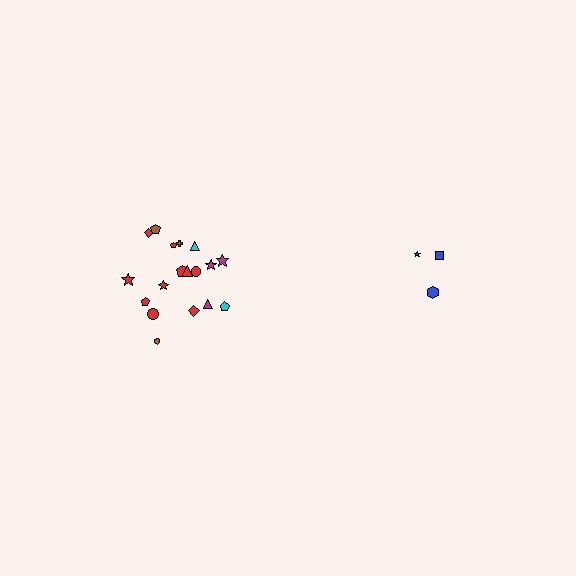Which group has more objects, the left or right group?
The left group.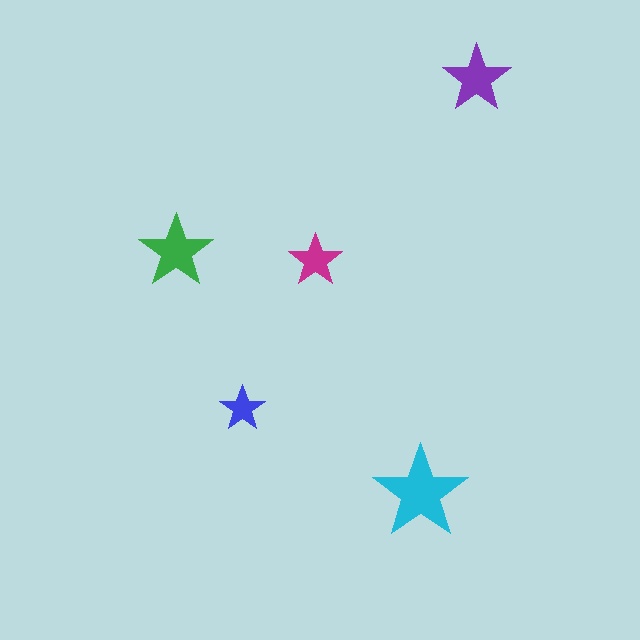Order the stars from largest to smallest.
the cyan one, the green one, the purple one, the magenta one, the blue one.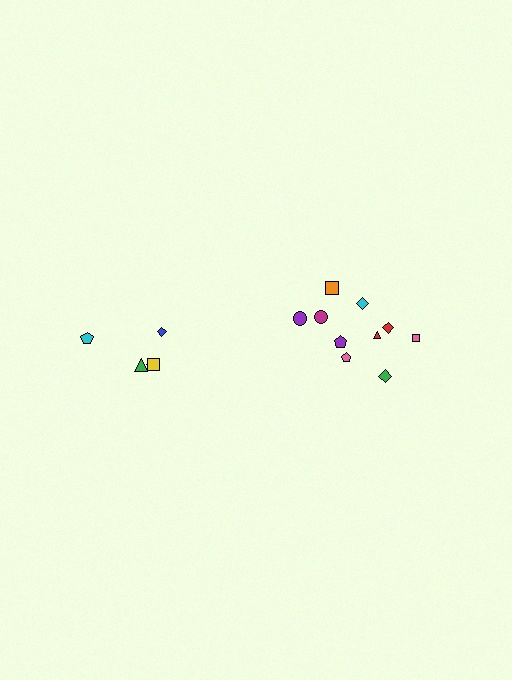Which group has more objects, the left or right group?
The right group.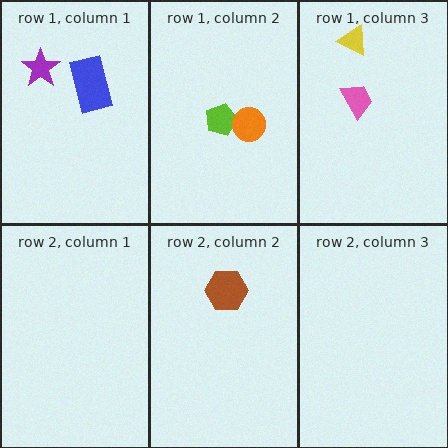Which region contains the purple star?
The row 1, column 1 region.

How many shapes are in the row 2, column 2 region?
1.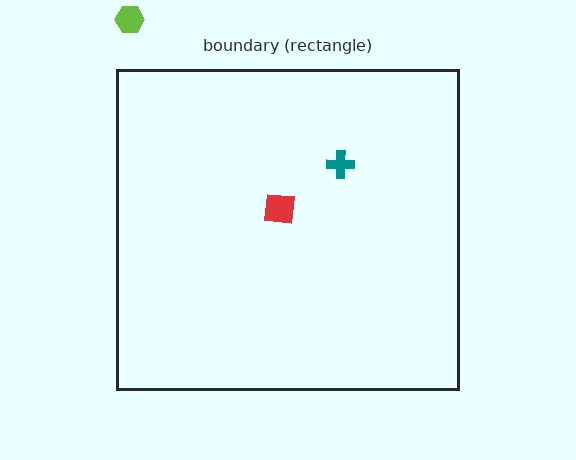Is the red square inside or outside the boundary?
Inside.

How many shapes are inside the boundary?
2 inside, 1 outside.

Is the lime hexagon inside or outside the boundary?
Outside.